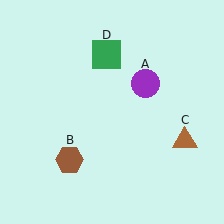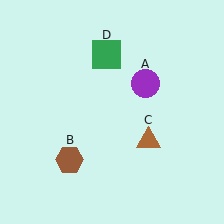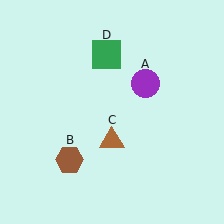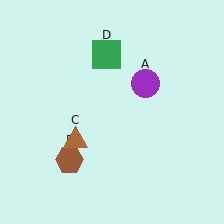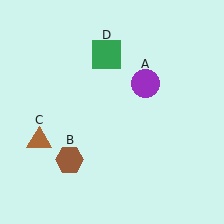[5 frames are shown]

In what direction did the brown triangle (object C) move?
The brown triangle (object C) moved left.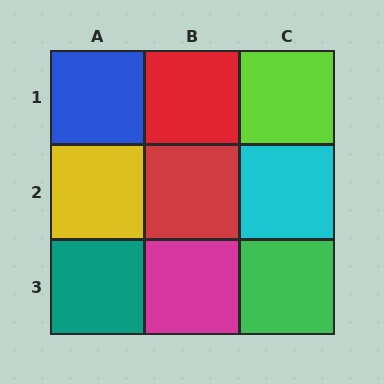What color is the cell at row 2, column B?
Red.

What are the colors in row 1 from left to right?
Blue, red, lime.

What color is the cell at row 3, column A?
Teal.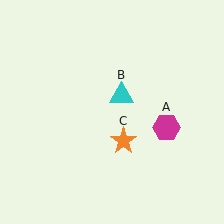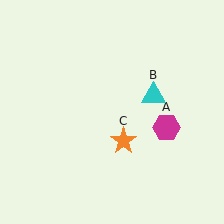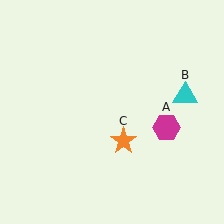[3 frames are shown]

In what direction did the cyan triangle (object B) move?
The cyan triangle (object B) moved right.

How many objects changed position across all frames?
1 object changed position: cyan triangle (object B).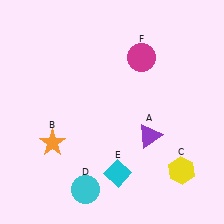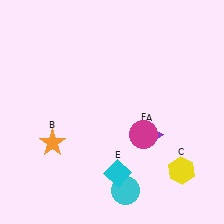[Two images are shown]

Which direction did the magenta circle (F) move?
The magenta circle (F) moved down.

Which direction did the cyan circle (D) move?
The cyan circle (D) moved right.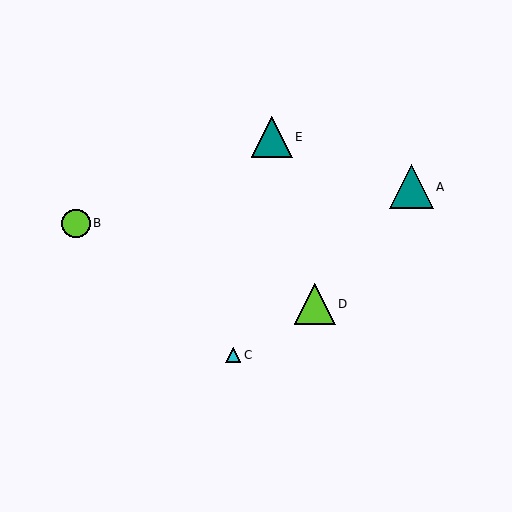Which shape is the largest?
The teal triangle (labeled A) is the largest.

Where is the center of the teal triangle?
The center of the teal triangle is at (412, 187).